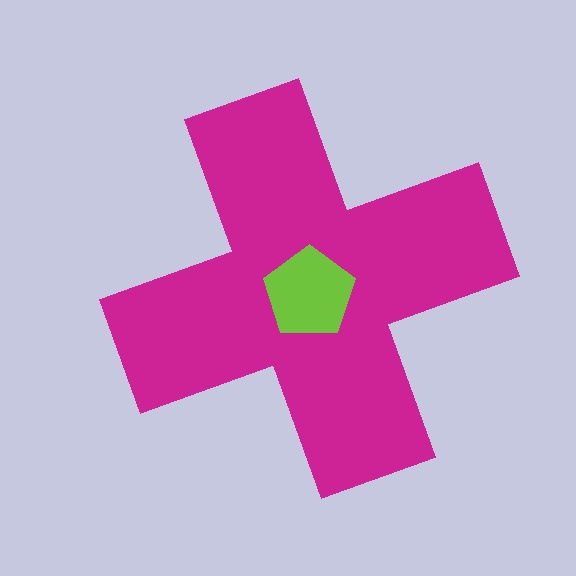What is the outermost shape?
The magenta cross.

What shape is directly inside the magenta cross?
The lime pentagon.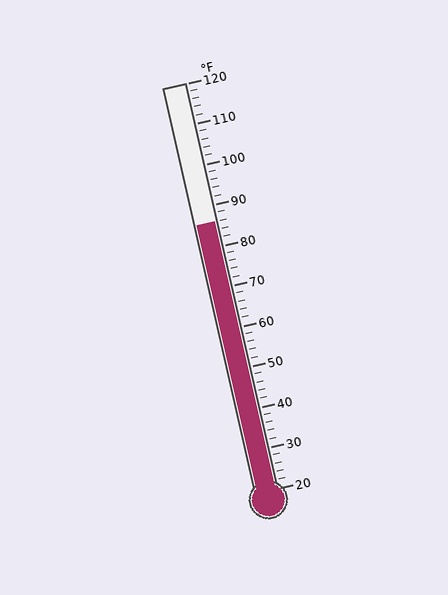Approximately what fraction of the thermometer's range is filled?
The thermometer is filled to approximately 65% of its range.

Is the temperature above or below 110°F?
The temperature is below 110°F.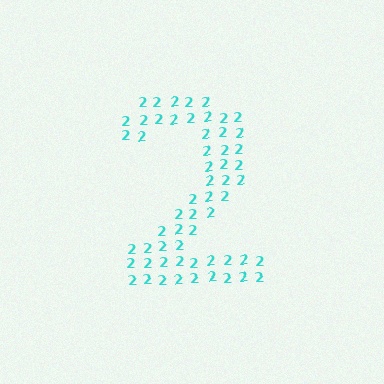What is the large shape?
The large shape is the digit 2.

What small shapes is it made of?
It is made of small digit 2's.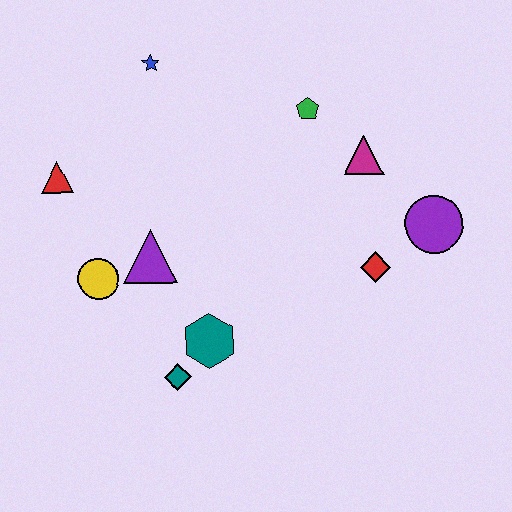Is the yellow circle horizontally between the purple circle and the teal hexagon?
No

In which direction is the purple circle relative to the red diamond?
The purple circle is to the right of the red diamond.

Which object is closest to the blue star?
The red triangle is closest to the blue star.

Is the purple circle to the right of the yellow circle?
Yes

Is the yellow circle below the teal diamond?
No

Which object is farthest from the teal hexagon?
The blue star is farthest from the teal hexagon.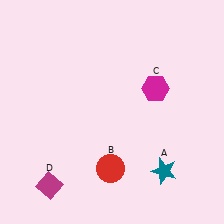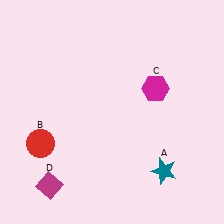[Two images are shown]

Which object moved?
The red circle (B) moved left.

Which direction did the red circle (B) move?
The red circle (B) moved left.